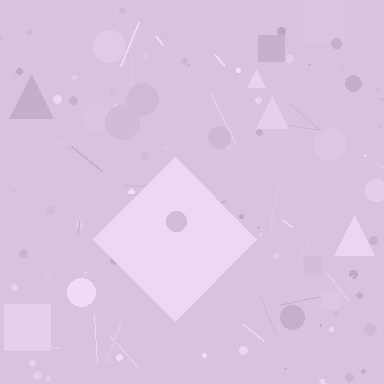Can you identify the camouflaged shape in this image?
The camouflaged shape is a diamond.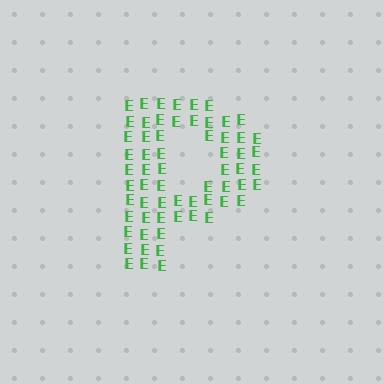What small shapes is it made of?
It is made of small letter E's.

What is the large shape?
The large shape is the letter P.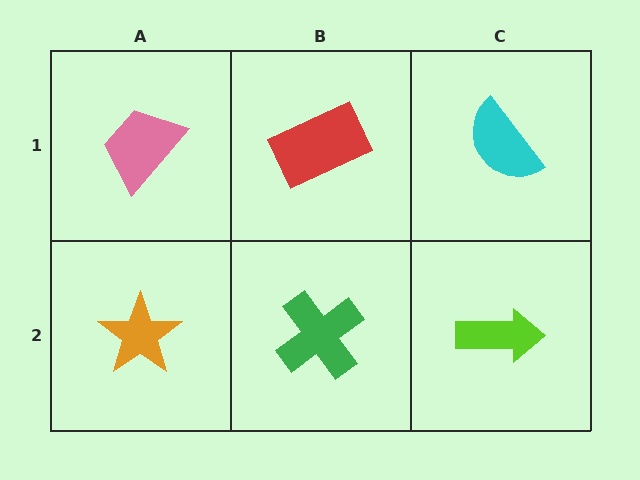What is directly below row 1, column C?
A lime arrow.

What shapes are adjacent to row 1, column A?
An orange star (row 2, column A), a red rectangle (row 1, column B).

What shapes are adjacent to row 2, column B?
A red rectangle (row 1, column B), an orange star (row 2, column A), a lime arrow (row 2, column C).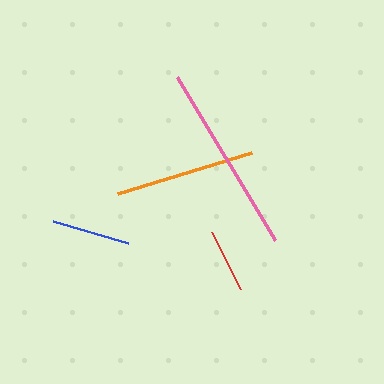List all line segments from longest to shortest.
From longest to shortest: pink, orange, blue, red.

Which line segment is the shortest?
The red line is the shortest at approximately 64 pixels.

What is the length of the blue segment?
The blue segment is approximately 78 pixels long.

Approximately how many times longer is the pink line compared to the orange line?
The pink line is approximately 1.4 times the length of the orange line.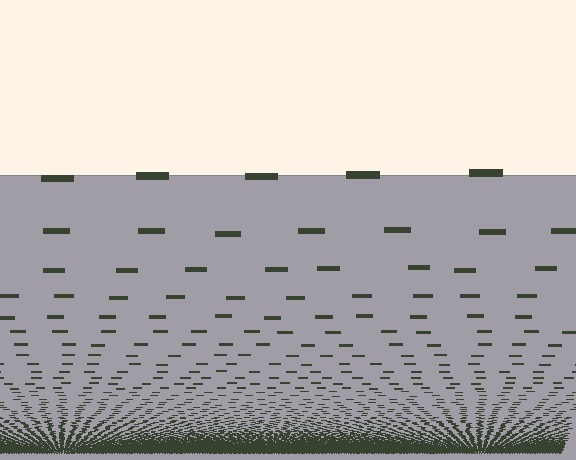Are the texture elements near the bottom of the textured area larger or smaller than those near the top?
Smaller. The gradient is inverted — elements near the bottom are smaller and denser.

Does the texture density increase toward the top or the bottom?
Density increases toward the bottom.